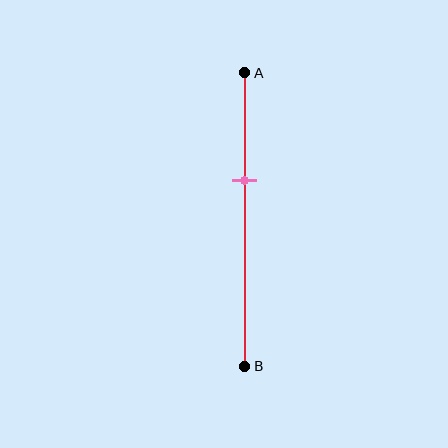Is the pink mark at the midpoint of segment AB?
No, the mark is at about 35% from A, not at the 50% midpoint.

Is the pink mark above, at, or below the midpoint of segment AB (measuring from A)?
The pink mark is above the midpoint of segment AB.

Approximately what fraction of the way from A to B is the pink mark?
The pink mark is approximately 35% of the way from A to B.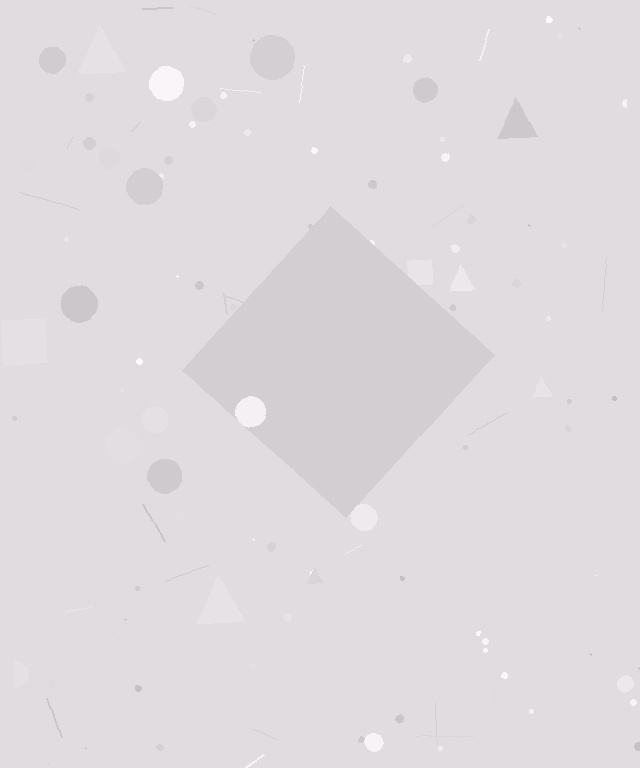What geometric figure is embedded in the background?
A diamond is embedded in the background.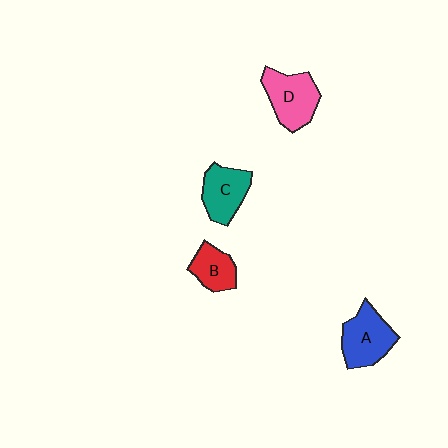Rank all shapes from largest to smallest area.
From largest to smallest: D (pink), A (blue), C (teal), B (red).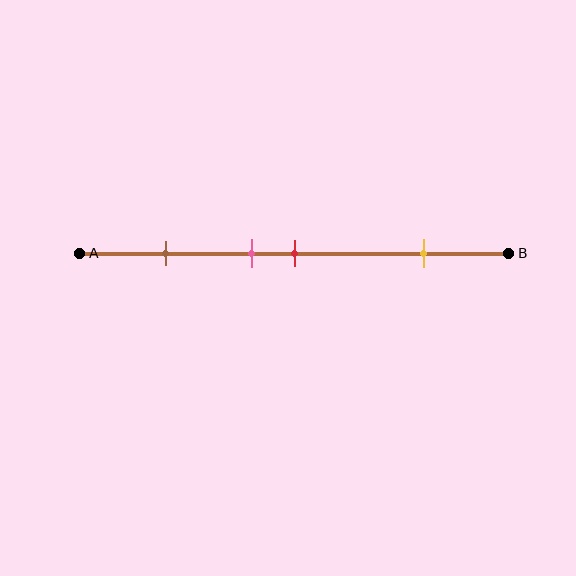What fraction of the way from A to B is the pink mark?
The pink mark is approximately 40% (0.4) of the way from A to B.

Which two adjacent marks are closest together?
The pink and red marks are the closest adjacent pair.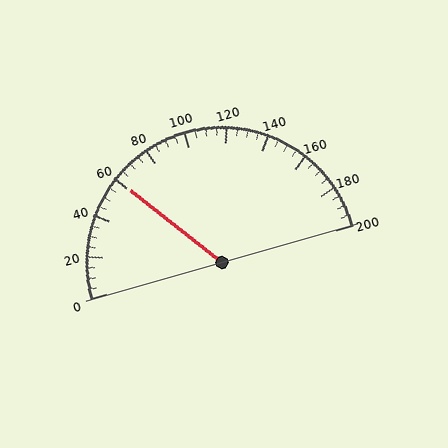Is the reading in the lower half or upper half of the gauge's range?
The reading is in the lower half of the range (0 to 200).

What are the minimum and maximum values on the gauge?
The gauge ranges from 0 to 200.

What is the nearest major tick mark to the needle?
The nearest major tick mark is 60.